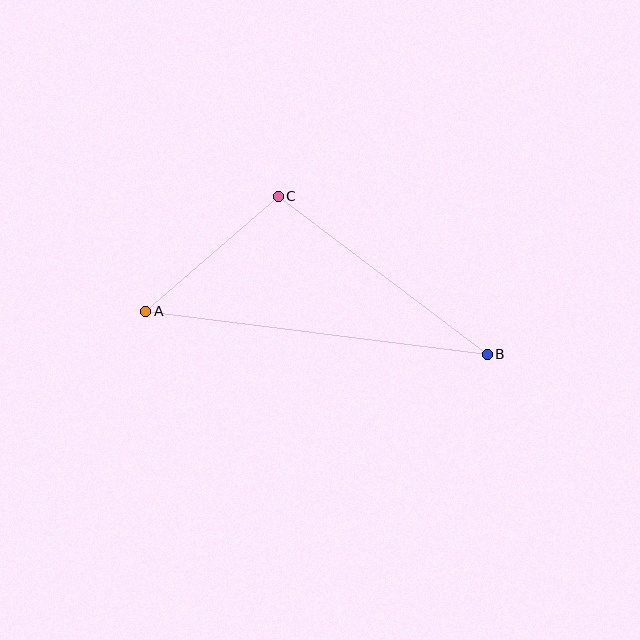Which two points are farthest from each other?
Points A and B are farthest from each other.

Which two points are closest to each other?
Points A and C are closest to each other.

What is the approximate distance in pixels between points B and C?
The distance between B and C is approximately 262 pixels.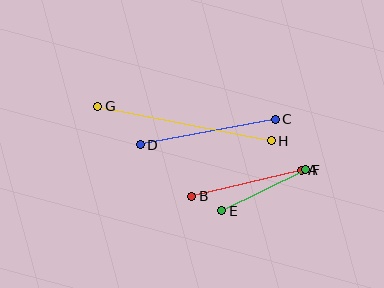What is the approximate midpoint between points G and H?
The midpoint is at approximately (184, 124) pixels.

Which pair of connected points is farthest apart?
Points G and H are farthest apart.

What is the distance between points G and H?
The distance is approximately 177 pixels.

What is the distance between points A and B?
The distance is approximately 112 pixels.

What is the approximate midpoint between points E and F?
The midpoint is at approximately (263, 190) pixels.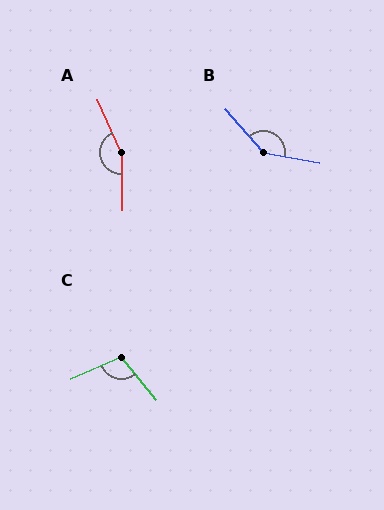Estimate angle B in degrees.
Approximately 141 degrees.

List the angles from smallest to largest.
C (106°), B (141°), A (157°).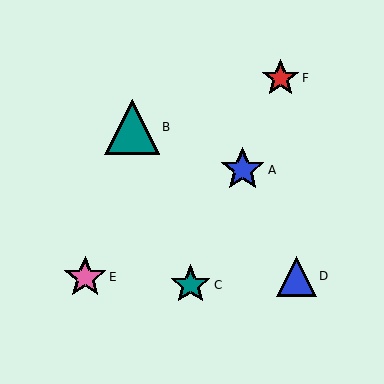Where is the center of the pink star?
The center of the pink star is at (85, 277).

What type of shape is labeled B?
Shape B is a teal triangle.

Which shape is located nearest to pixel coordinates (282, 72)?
The red star (labeled F) at (280, 78) is nearest to that location.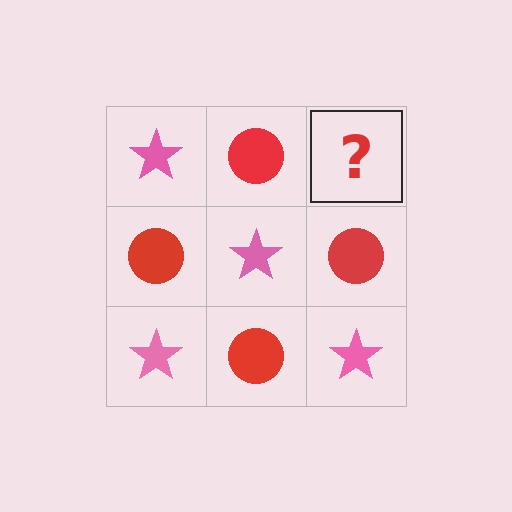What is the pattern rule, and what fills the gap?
The rule is that it alternates pink star and red circle in a checkerboard pattern. The gap should be filled with a pink star.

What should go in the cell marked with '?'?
The missing cell should contain a pink star.